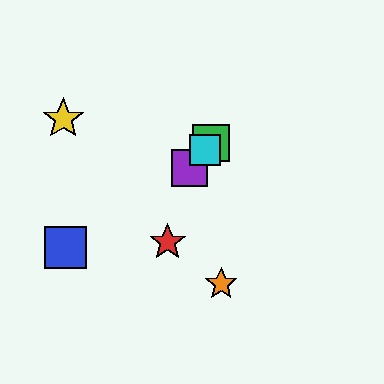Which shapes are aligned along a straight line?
The green square, the purple square, the cyan square are aligned along a straight line.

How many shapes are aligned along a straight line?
3 shapes (the green square, the purple square, the cyan square) are aligned along a straight line.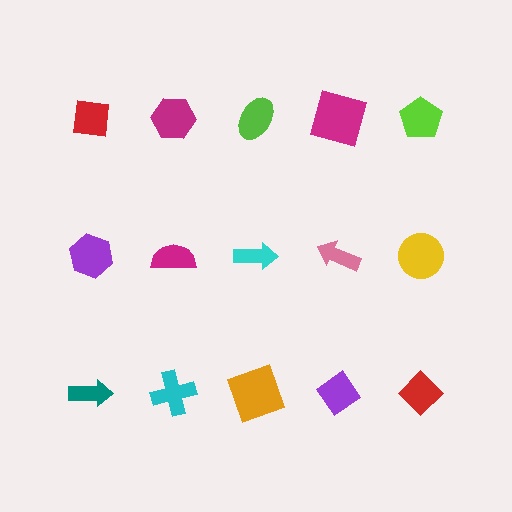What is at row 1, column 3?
A lime ellipse.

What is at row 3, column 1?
A teal arrow.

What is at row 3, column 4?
A purple diamond.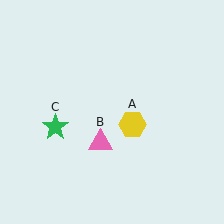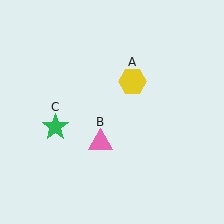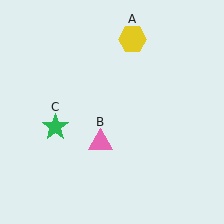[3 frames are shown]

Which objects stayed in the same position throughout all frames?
Pink triangle (object B) and green star (object C) remained stationary.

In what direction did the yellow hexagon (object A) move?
The yellow hexagon (object A) moved up.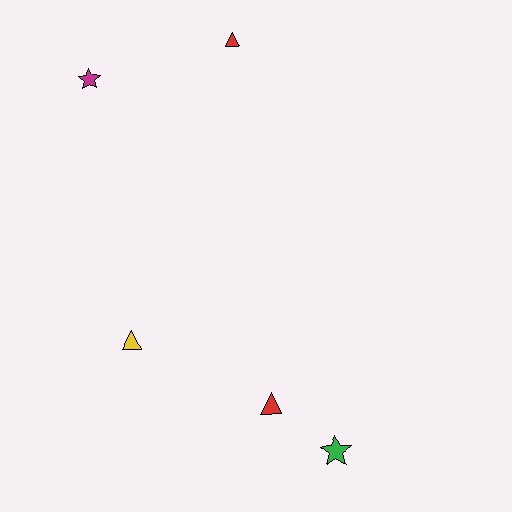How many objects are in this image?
There are 5 objects.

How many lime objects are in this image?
There are no lime objects.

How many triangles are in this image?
There are 3 triangles.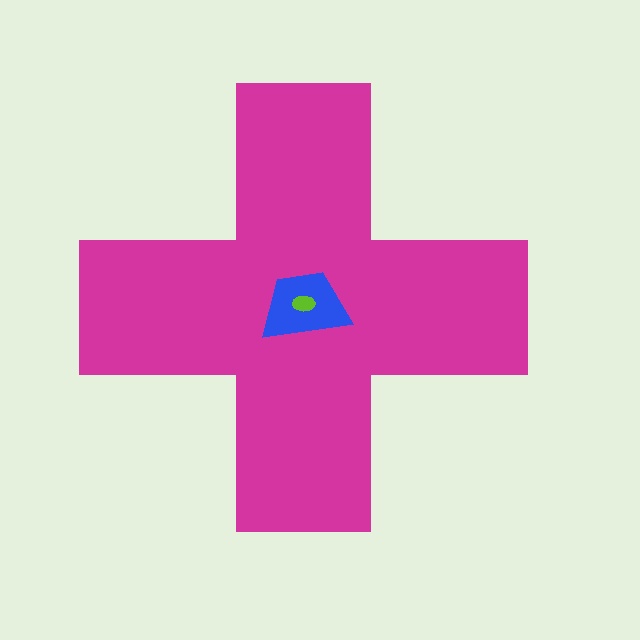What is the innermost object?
The lime ellipse.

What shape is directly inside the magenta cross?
The blue trapezoid.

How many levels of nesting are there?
3.